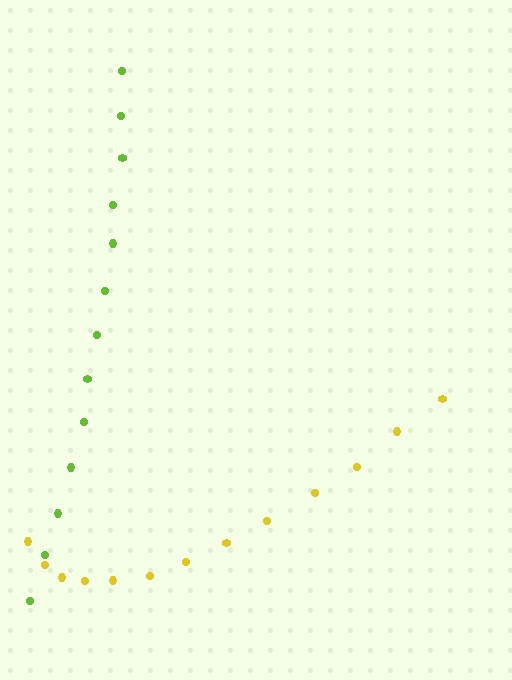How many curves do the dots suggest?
There are 2 distinct paths.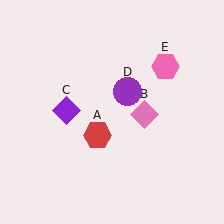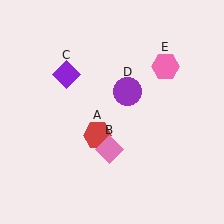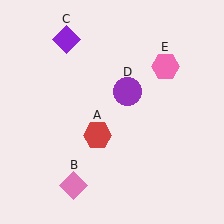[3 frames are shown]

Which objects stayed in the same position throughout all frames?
Red hexagon (object A) and purple circle (object D) and pink hexagon (object E) remained stationary.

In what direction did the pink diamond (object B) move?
The pink diamond (object B) moved down and to the left.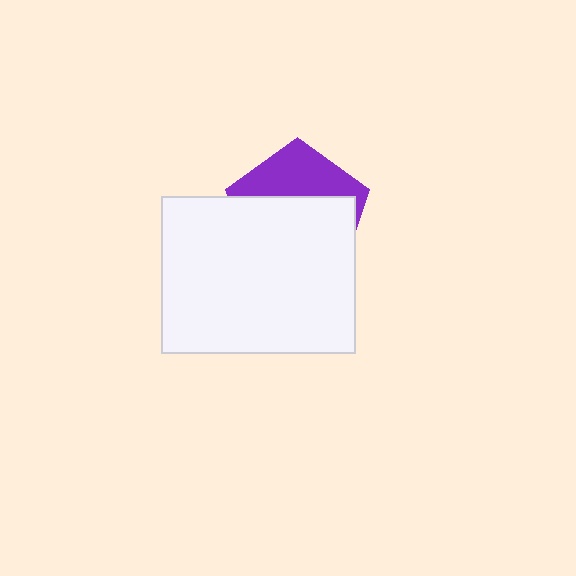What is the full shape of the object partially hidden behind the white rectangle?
The partially hidden object is a purple pentagon.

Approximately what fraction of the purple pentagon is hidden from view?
Roughly 65% of the purple pentagon is hidden behind the white rectangle.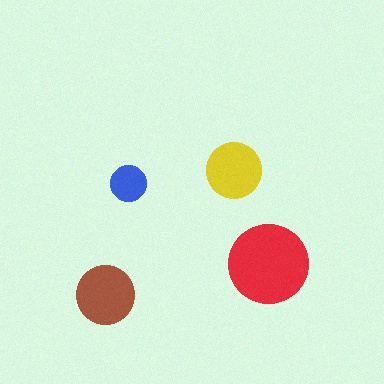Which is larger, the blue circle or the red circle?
The red one.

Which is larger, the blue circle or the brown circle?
The brown one.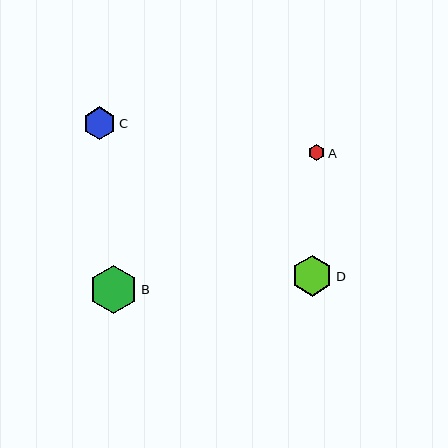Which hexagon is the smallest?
Hexagon A is the smallest with a size of approximately 16 pixels.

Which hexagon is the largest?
Hexagon B is the largest with a size of approximately 49 pixels.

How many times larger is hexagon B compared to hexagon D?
Hexagon B is approximately 1.2 times the size of hexagon D.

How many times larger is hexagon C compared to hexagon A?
Hexagon C is approximately 2.0 times the size of hexagon A.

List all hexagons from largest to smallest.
From largest to smallest: B, D, C, A.